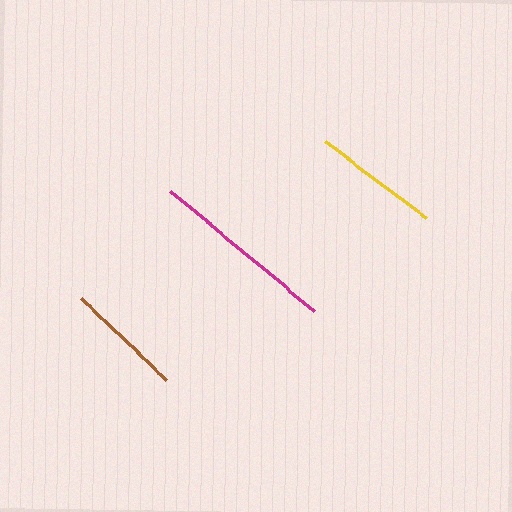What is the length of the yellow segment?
The yellow segment is approximately 126 pixels long.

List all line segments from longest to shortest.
From longest to shortest: magenta, yellow, brown.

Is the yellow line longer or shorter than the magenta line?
The magenta line is longer than the yellow line.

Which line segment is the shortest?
The brown line is the shortest at approximately 118 pixels.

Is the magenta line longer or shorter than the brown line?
The magenta line is longer than the brown line.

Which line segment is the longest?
The magenta line is the longest at approximately 188 pixels.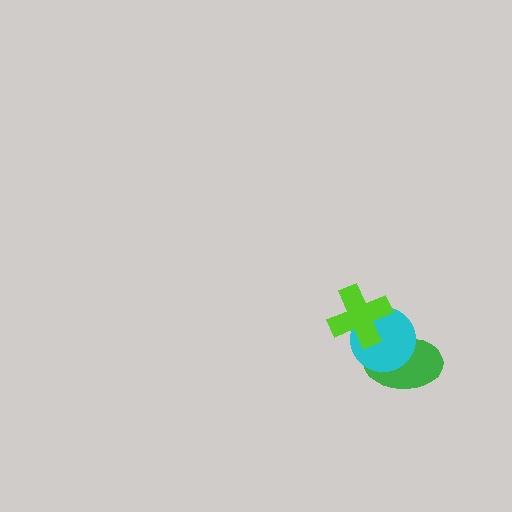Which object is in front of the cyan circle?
The lime cross is in front of the cyan circle.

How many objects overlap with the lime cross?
2 objects overlap with the lime cross.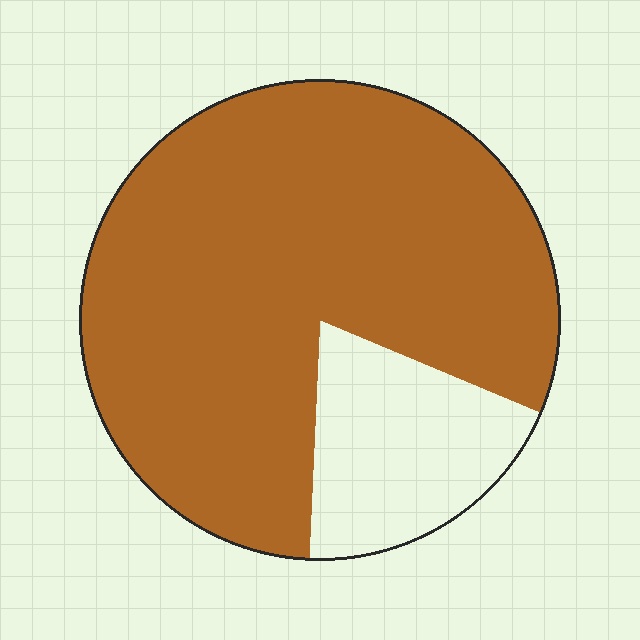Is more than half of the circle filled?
Yes.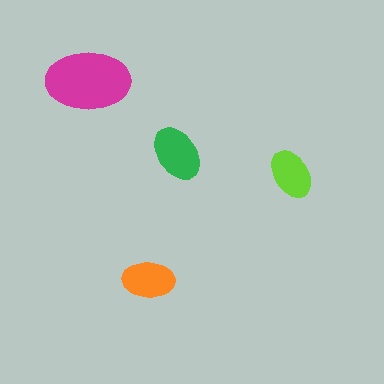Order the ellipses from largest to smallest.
the magenta one, the green one, the orange one, the lime one.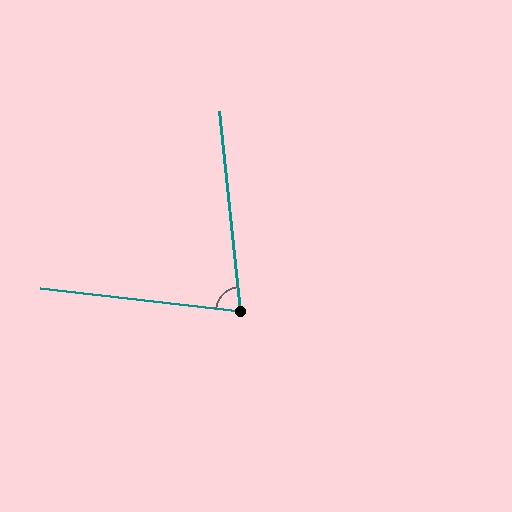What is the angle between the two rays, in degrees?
Approximately 78 degrees.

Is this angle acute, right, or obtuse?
It is acute.